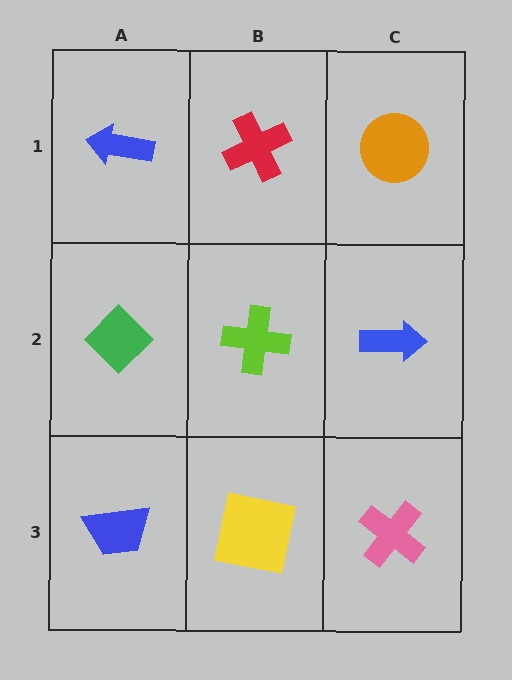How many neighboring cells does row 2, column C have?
3.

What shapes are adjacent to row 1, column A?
A green diamond (row 2, column A), a red cross (row 1, column B).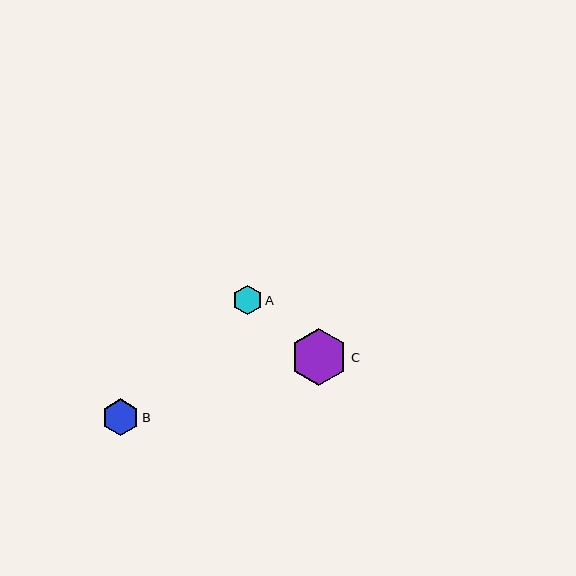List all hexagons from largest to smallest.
From largest to smallest: C, B, A.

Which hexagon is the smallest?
Hexagon A is the smallest with a size of approximately 30 pixels.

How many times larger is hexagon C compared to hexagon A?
Hexagon C is approximately 1.9 times the size of hexagon A.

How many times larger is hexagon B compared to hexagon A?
Hexagon B is approximately 1.3 times the size of hexagon A.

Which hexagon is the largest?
Hexagon C is the largest with a size of approximately 57 pixels.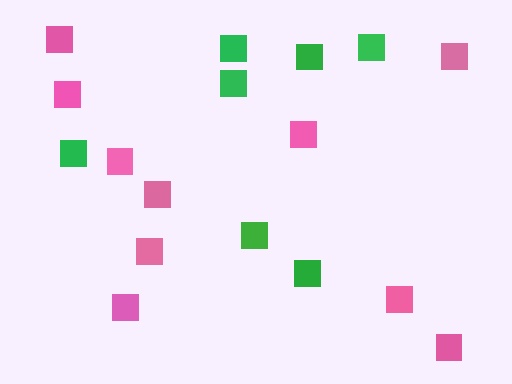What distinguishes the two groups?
There are 2 groups: one group of pink squares (10) and one group of green squares (7).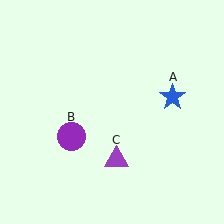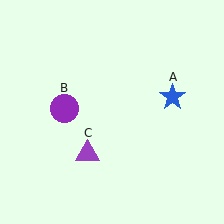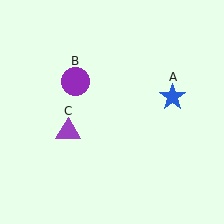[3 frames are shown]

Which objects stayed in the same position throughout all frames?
Blue star (object A) remained stationary.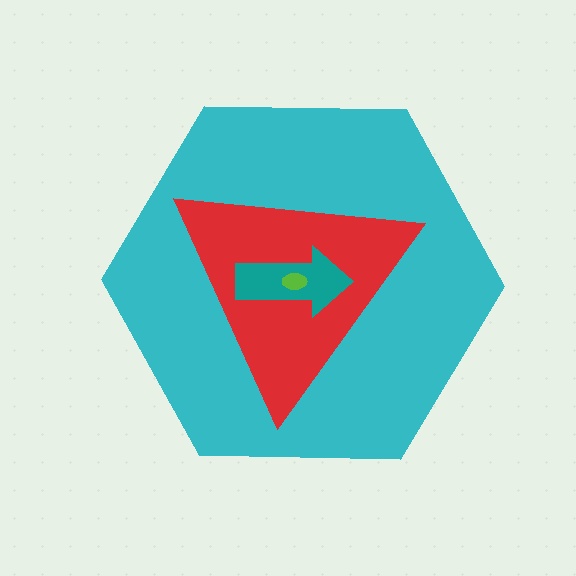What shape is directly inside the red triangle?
The teal arrow.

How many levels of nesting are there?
4.